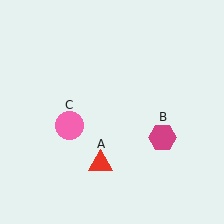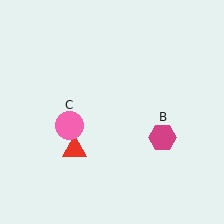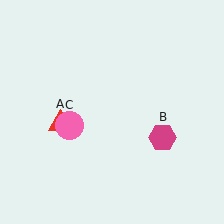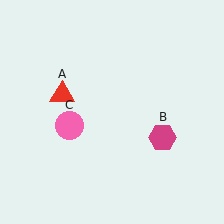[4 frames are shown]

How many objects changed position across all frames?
1 object changed position: red triangle (object A).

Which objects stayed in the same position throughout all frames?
Magenta hexagon (object B) and pink circle (object C) remained stationary.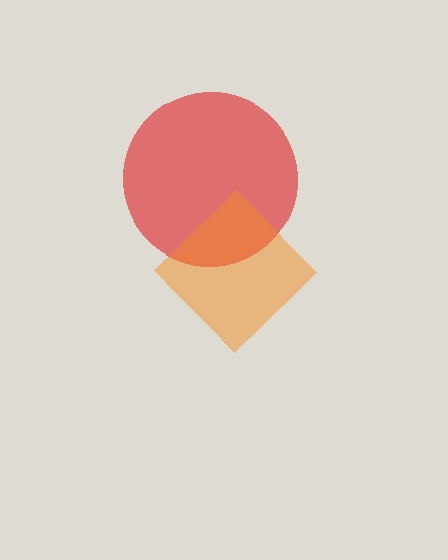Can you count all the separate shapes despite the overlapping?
Yes, there are 2 separate shapes.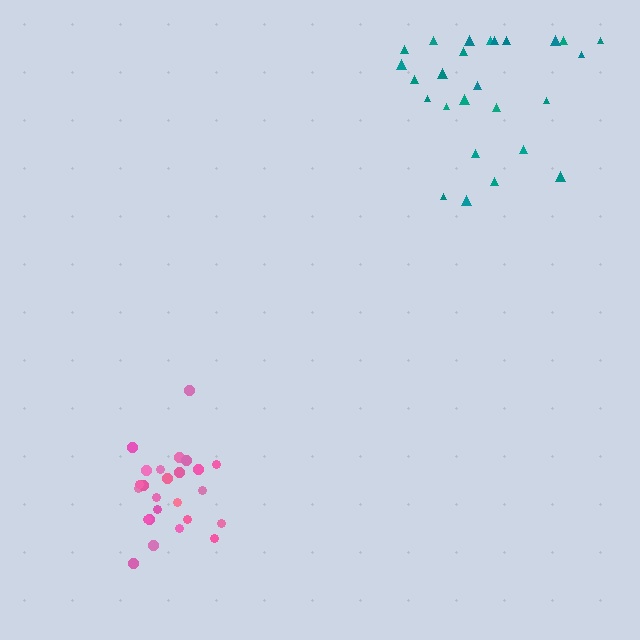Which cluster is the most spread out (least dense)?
Teal.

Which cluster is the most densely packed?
Pink.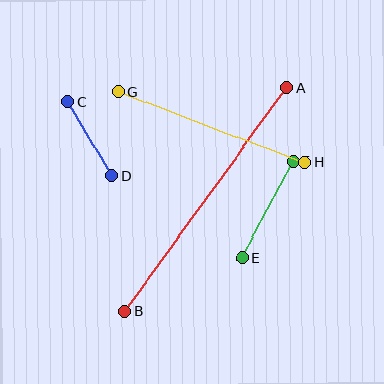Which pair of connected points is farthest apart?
Points A and B are farthest apart.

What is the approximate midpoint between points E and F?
The midpoint is at approximately (267, 210) pixels.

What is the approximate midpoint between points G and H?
The midpoint is at approximately (211, 127) pixels.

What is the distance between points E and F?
The distance is approximately 110 pixels.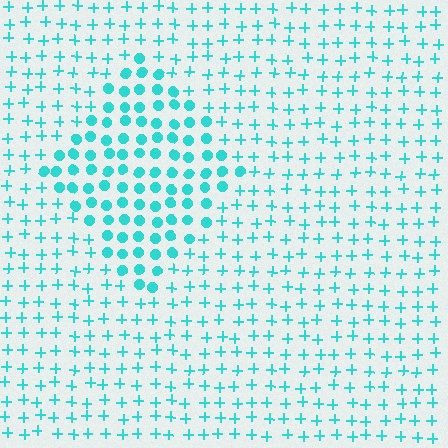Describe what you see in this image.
The image is filled with small cyan elements arranged in a uniform grid. A diamond-shaped region contains circles, while the surrounding area contains plus signs. The boundary is defined purely by the change in element shape.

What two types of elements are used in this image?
The image uses circles inside the diamond region and plus signs outside it.